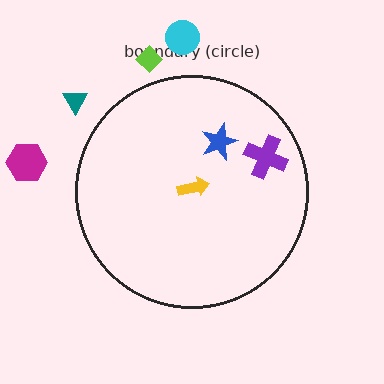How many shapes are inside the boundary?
3 inside, 4 outside.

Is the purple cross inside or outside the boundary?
Inside.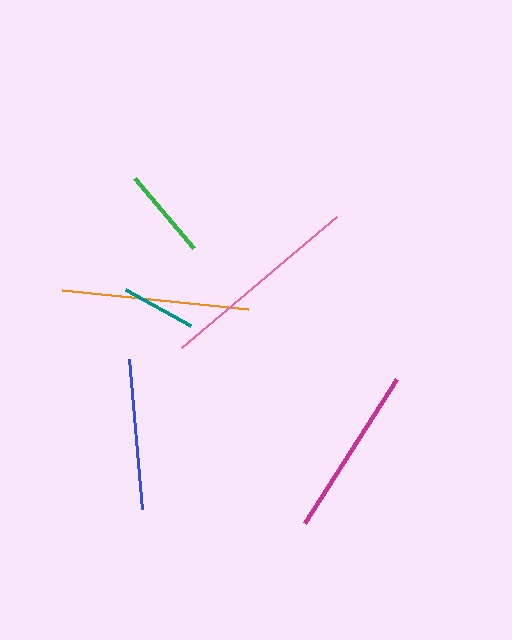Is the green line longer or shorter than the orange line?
The orange line is longer than the green line.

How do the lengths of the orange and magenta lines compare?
The orange and magenta lines are approximately the same length.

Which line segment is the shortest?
The teal line is the shortest at approximately 74 pixels.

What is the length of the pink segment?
The pink segment is approximately 203 pixels long.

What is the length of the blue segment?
The blue segment is approximately 151 pixels long.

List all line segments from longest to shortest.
From longest to shortest: pink, orange, magenta, blue, green, teal.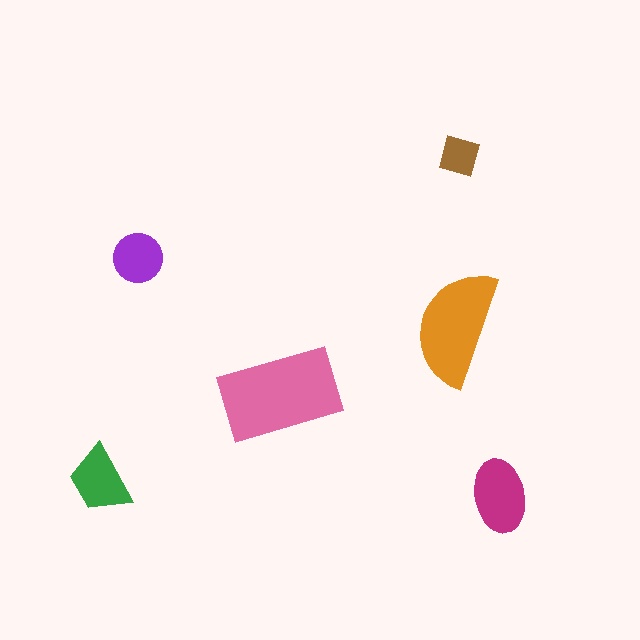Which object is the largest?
The pink rectangle.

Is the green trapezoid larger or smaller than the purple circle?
Larger.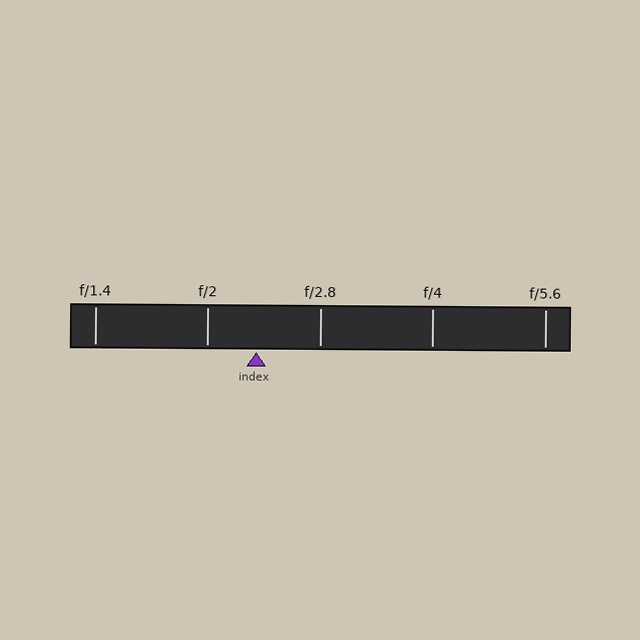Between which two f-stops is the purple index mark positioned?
The index mark is between f/2 and f/2.8.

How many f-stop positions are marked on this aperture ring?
There are 5 f-stop positions marked.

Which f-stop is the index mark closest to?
The index mark is closest to f/2.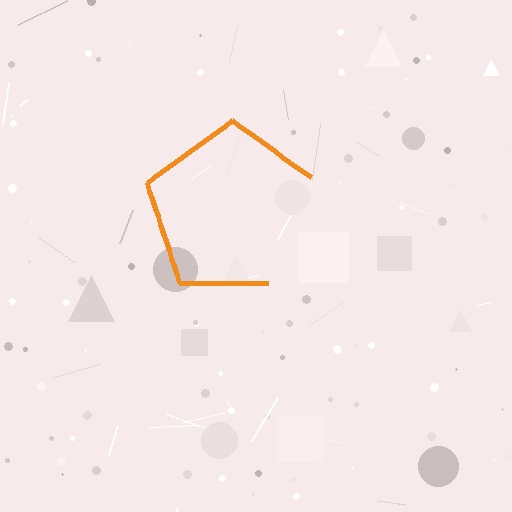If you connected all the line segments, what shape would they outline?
They would outline a pentagon.